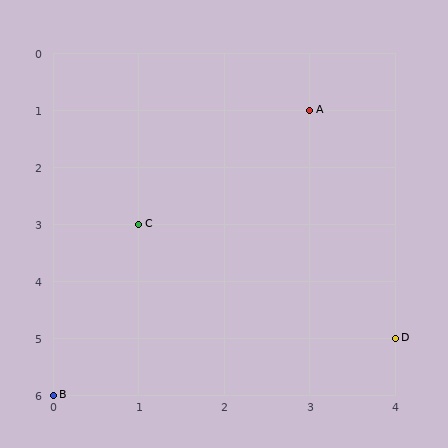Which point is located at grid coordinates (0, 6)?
Point B is at (0, 6).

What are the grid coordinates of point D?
Point D is at grid coordinates (4, 5).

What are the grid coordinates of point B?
Point B is at grid coordinates (0, 6).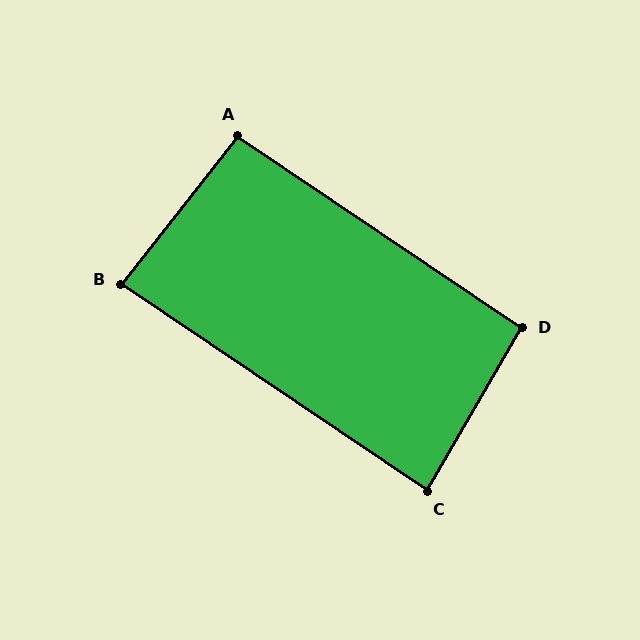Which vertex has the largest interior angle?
A, at approximately 94 degrees.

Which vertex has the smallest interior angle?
C, at approximately 86 degrees.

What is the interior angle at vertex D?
Approximately 94 degrees (approximately right).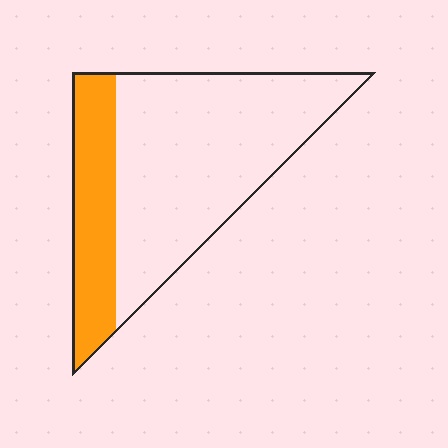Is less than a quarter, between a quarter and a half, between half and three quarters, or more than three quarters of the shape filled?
Between a quarter and a half.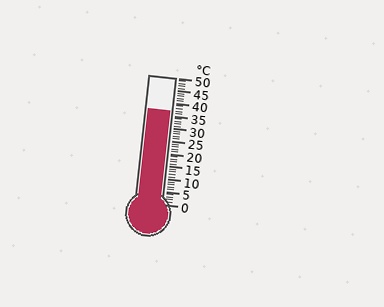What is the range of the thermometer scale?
The thermometer scale ranges from 0°C to 50°C.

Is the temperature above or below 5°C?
The temperature is above 5°C.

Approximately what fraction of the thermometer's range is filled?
The thermometer is filled to approximately 75% of its range.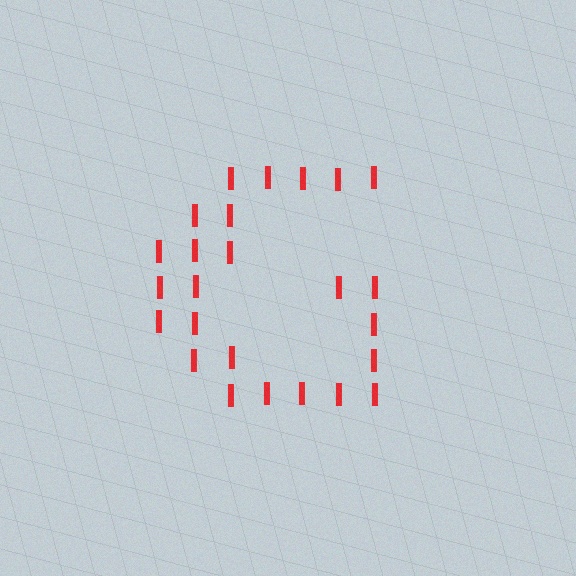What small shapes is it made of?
It is made of small letter I's.